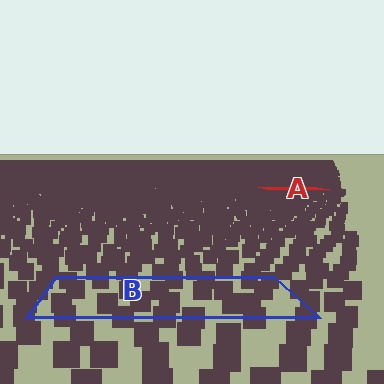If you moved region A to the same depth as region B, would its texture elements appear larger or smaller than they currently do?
They would appear larger. At a closer depth, the same texture elements are projected at a bigger on-screen size.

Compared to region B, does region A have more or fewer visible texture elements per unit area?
Region A has more texture elements per unit area — they are packed more densely because it is farther away.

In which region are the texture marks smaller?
The texture marks are smaller in region A, because it is farther away.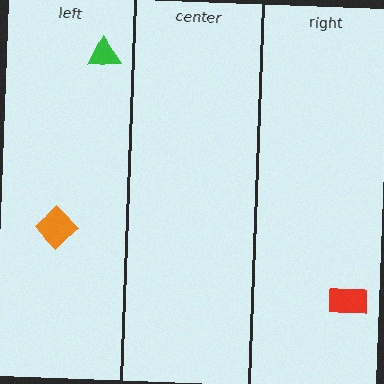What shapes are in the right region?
The red rectangle.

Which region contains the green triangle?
The left region.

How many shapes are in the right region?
1.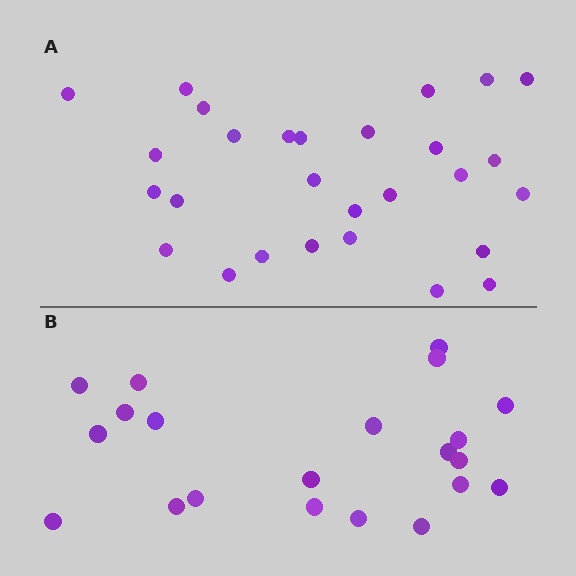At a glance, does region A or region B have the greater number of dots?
Region A (the top region) has more dots.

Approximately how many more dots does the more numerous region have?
Region A has roughly 8 or so more dots than region B.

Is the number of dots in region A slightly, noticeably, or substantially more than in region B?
Region A has noticeably more, but not dramatically so. The ratio is roughly 1.3 to 1.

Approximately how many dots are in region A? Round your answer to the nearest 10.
About 30 dots. (The exact count is 28, which rounds to 30.)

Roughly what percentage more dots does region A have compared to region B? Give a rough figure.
About 35% more.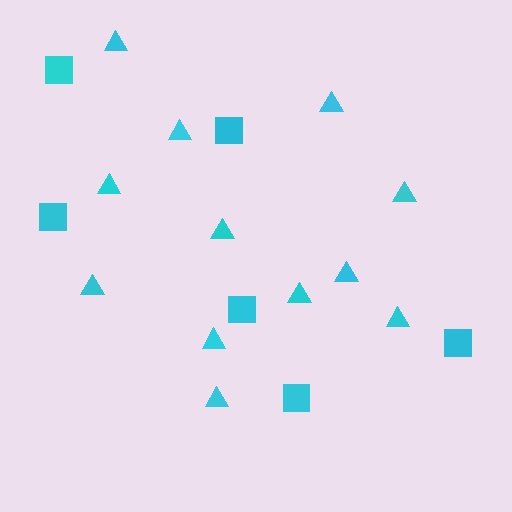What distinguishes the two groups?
There are 2 groups: one group of squares (6) and one group of triangles (12).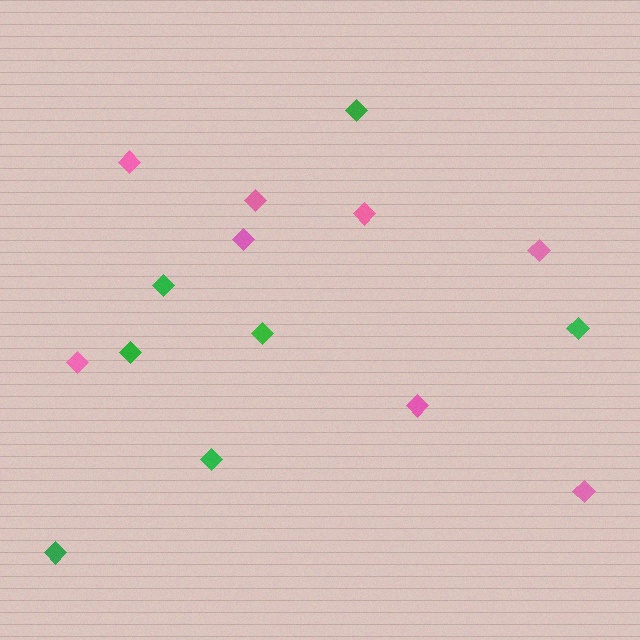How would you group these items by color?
There are 2 groups: one group of green diamonds (7) and one group of pink diamonds (8).